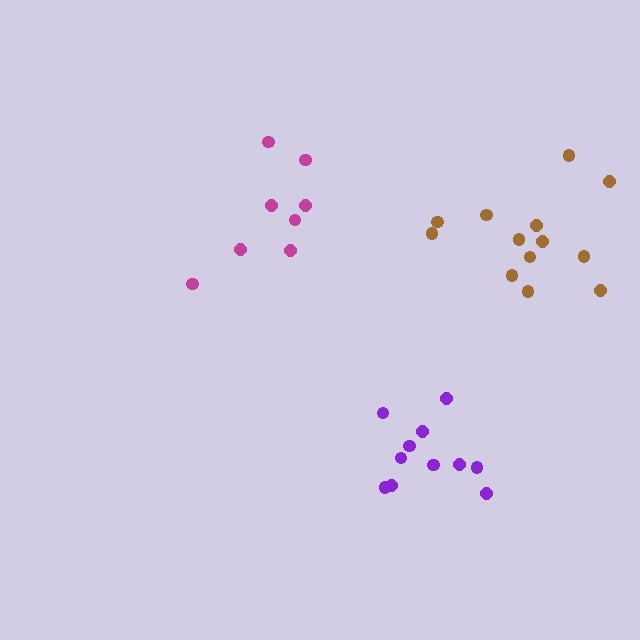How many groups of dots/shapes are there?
There are 3 groups.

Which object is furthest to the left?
The magenta cluster is leftmost.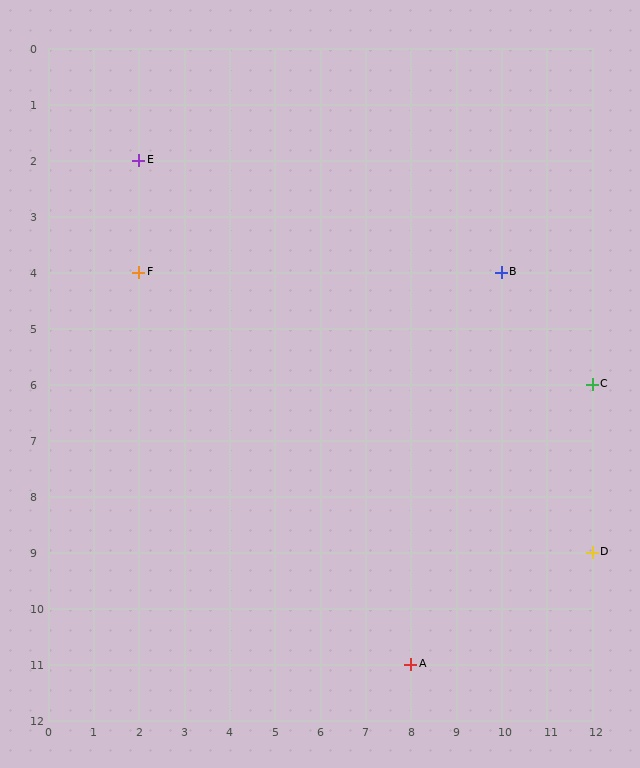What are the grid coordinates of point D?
Point D is at grid coordinates (12, 9).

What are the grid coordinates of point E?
Point E is at grid coordinates (2, 2).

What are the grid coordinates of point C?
Point C is at grid coordinates (12, 6).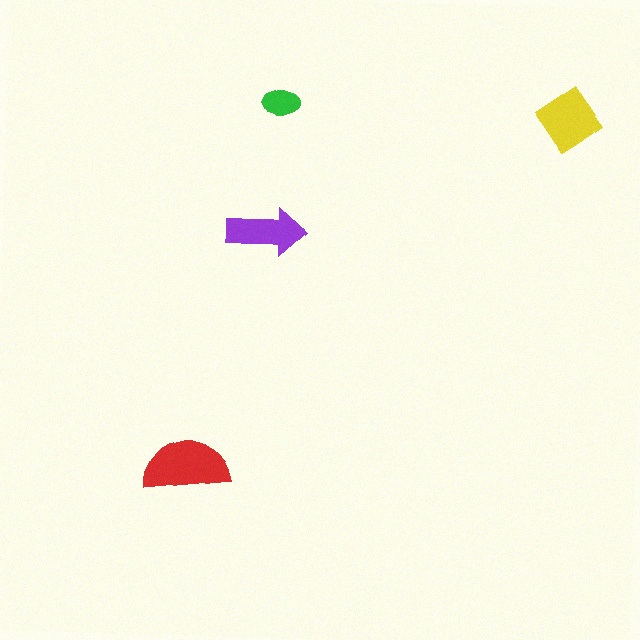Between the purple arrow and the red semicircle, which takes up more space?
The red semicircle.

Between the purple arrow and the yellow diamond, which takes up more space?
The yellow diamond.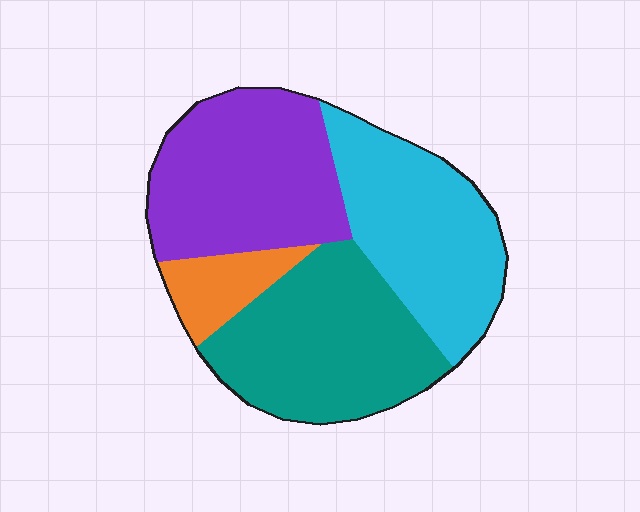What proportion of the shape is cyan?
Cyan covers 29% of the shape.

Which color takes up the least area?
Orange, at roughly 10%.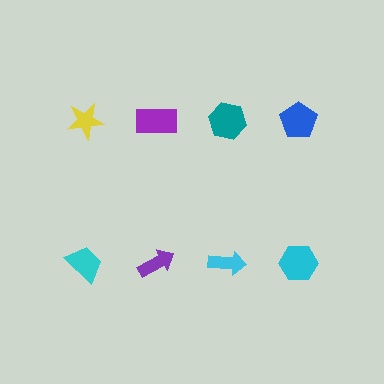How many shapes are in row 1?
4 shapes.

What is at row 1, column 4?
A blue pentagon.